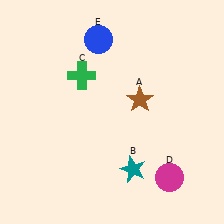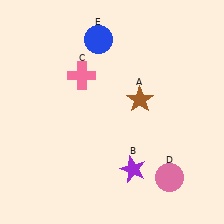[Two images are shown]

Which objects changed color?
B changed from teal to purple. C changed from green to pink. D changed from magenta to pink.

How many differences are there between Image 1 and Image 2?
There are 3 differences between the two images.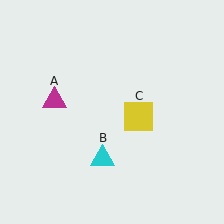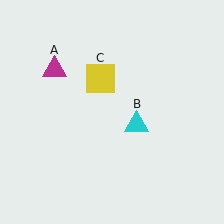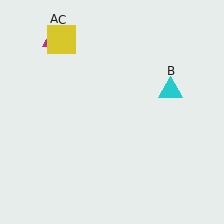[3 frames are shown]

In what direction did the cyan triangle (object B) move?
The cyan triangle (object B) moved up and to the right.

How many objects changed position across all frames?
3 objects changed position: magenta triangle (object A), cyan triangle (object B), yellow square (object C).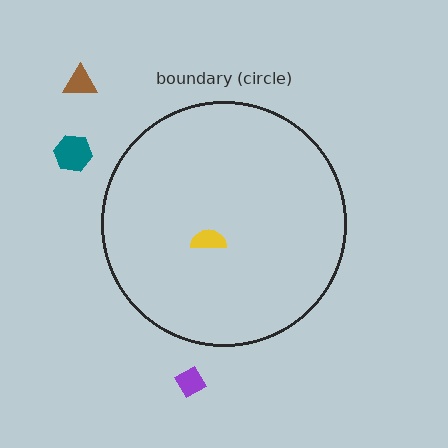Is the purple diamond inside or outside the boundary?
Outside.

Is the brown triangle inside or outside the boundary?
Outside.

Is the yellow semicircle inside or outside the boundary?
Inside.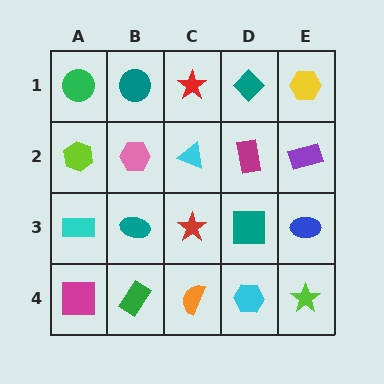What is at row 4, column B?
A green rectangle.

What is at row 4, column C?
An orange semicircle.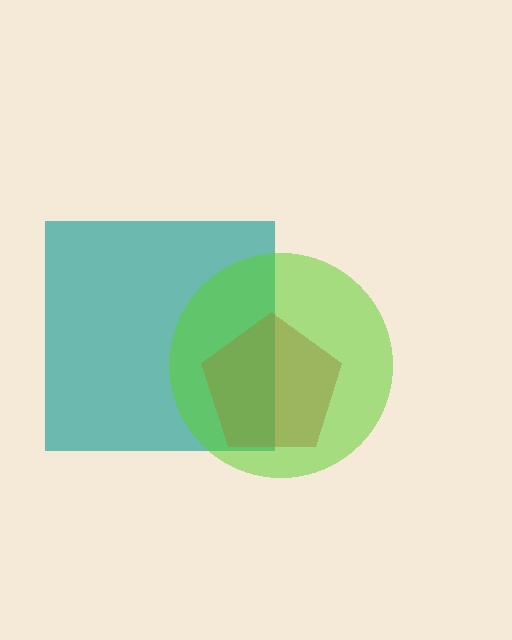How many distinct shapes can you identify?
There are 3 distinct shapes: a teal square, a red pentagon, a lime circle.